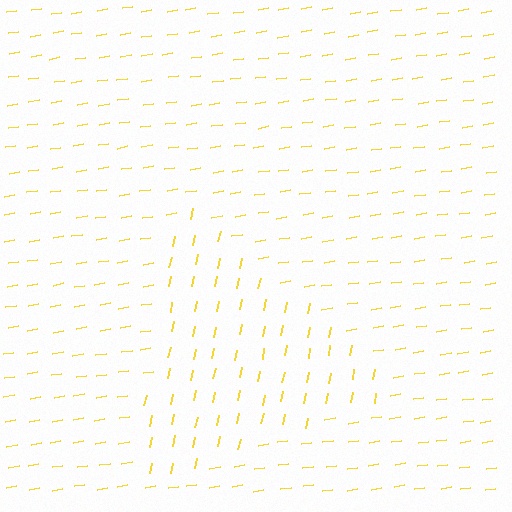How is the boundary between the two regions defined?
The boundary is defined purely by a change in line orientation (approximately 69 degrees difference). All lines are the same color and thickness.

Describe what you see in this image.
The image is filled with small yellow line segments. A triangle region in the image has lines oriented differently from the surrounding lines, creating a visible texture boundary.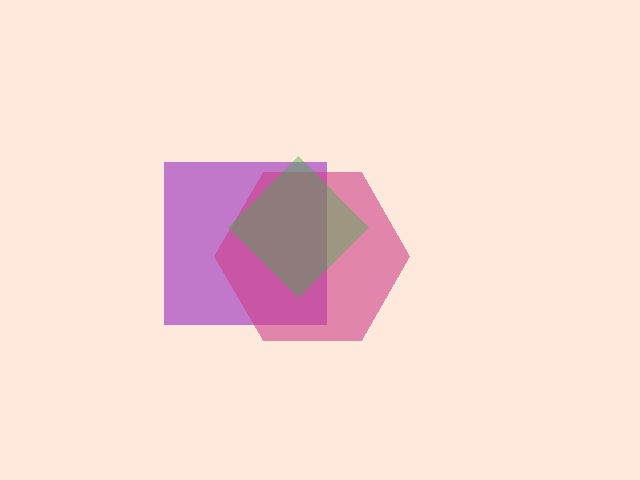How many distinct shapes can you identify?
There are 3 distinct shapes: a purple square, a magenta hexagon, a green diamond.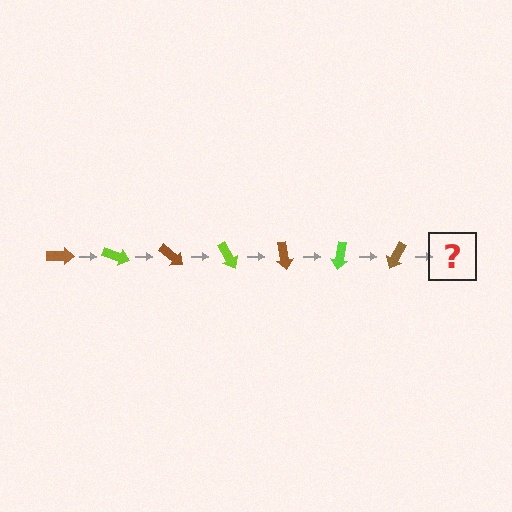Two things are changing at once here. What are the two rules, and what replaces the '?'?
The two rules are that it rotates 20 degrees each step and the color cycles through brown and lime. The '?' should be a lime arrow, rotated 140 degrees from the start.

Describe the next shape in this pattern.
It should be a lime arrow, rotated 140 degrees from the start.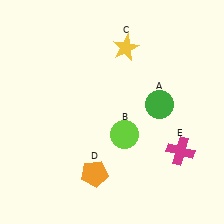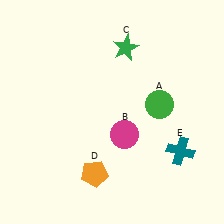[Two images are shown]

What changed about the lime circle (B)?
In Image 1, B is lime. In Image 2, it changed to magenta.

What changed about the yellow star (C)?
In Image 1, C is yellow. In Image 2, it changed to green.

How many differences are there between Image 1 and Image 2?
There are 3 differences between the two images.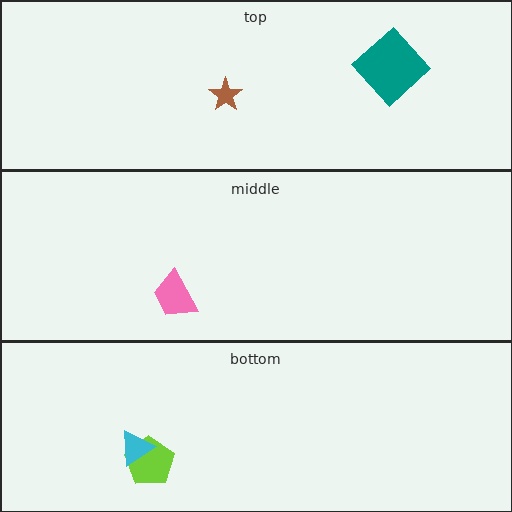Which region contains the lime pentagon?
The bottom region.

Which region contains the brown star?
The top region.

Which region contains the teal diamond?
The top region.